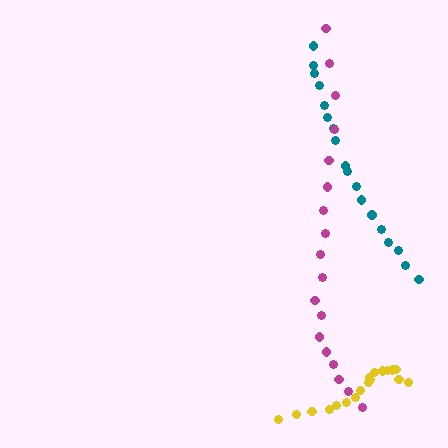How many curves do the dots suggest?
There are 3 distinct paths.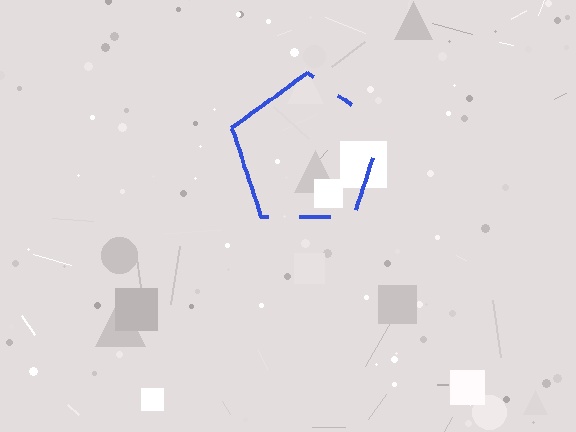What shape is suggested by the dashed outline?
The dashed outline suggests a pentagon.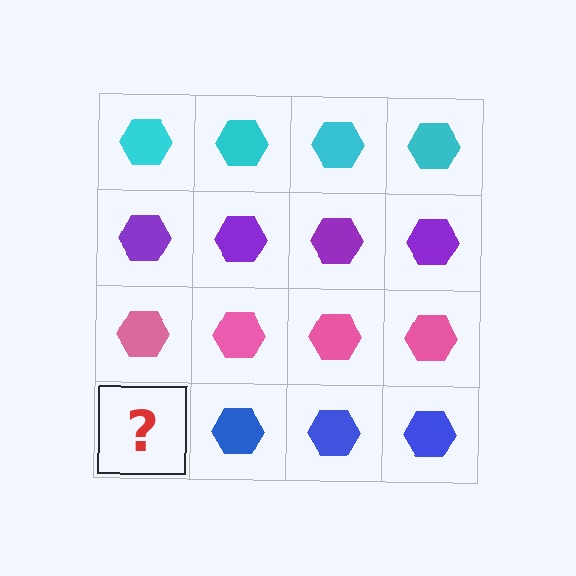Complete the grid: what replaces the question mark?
The question mark should be replaced with a blue hexagon.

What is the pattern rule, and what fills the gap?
The rule is that each row has a consistent color. The gap should be filled with a blue hexagon.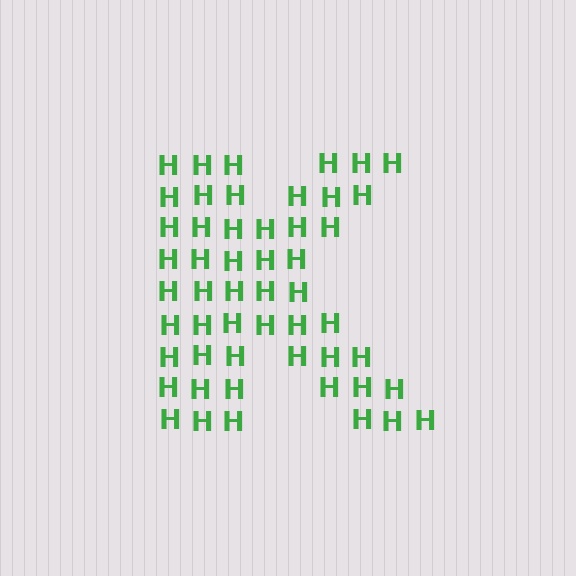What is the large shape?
The large shape is the letter K.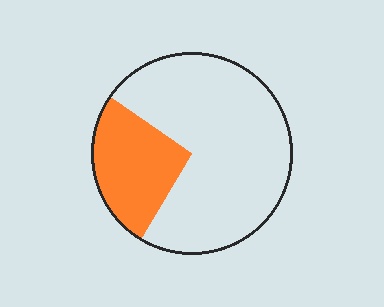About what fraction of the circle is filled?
About one quarter (1/4).